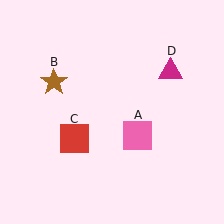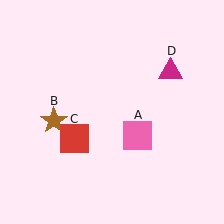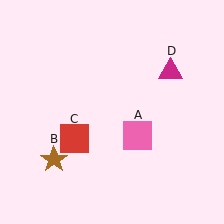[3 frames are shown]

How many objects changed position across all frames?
1 object changed position: brown star (object B).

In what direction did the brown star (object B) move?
The brown star (object B) moved down.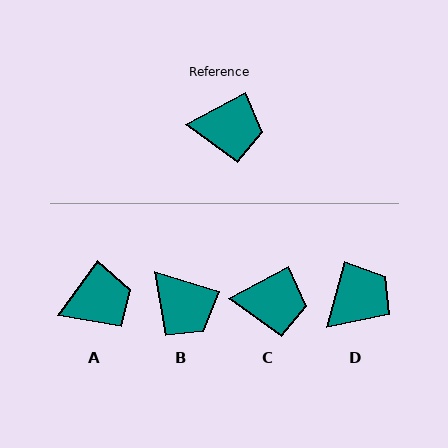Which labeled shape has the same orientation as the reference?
C.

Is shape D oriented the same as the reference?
No, it is off by about 47 degrees.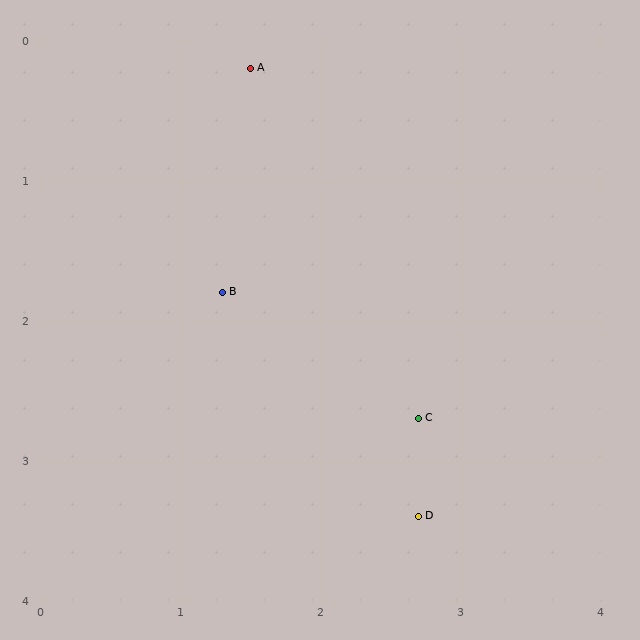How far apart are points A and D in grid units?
Points A and D are about 3.4 grid units apart.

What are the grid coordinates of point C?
Point C is at approximately (2.7, 2.7).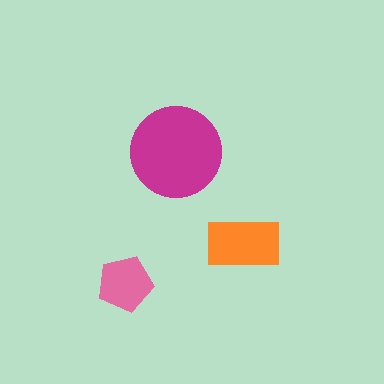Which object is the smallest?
The pink pentagon.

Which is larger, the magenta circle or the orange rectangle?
The magenta circle.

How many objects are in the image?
There are 3 objects in the image.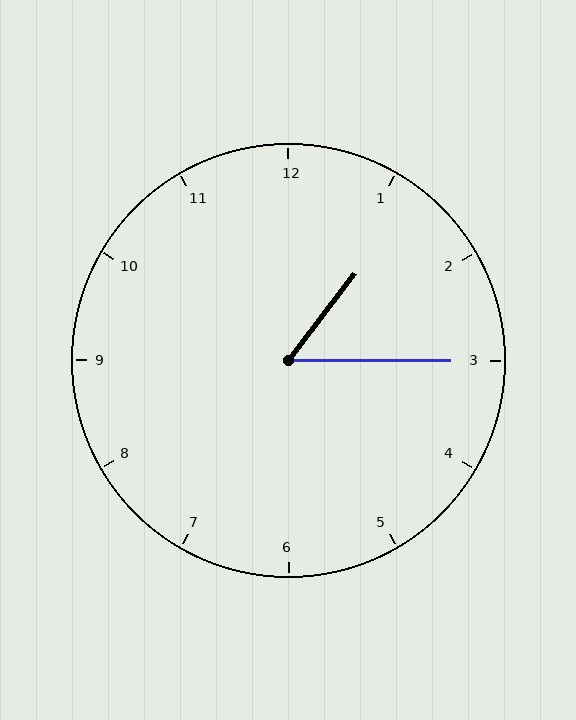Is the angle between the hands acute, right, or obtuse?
It is acute.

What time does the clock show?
1:15.